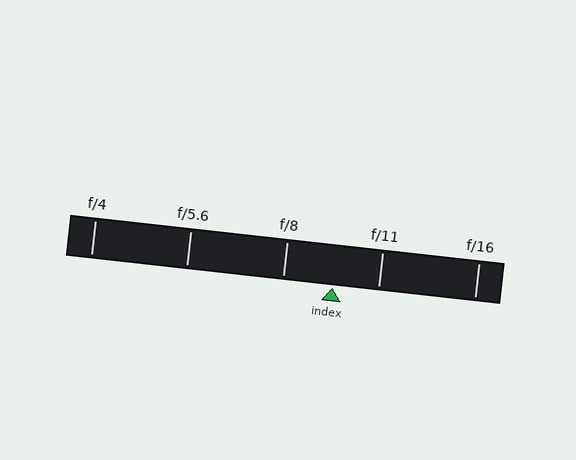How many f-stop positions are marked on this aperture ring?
There are 5 f-stop positions marked.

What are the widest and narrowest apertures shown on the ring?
The widest aperture shown is f/4 and the narrowest is f/16.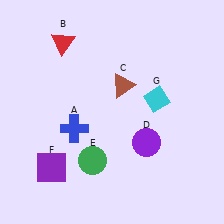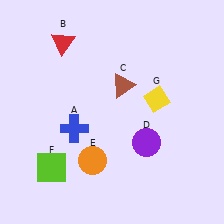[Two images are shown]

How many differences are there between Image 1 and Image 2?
There are 3 differences between the two images.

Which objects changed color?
E changed from green to orange. F changed from purple to lime. G changed from cyan to yellow.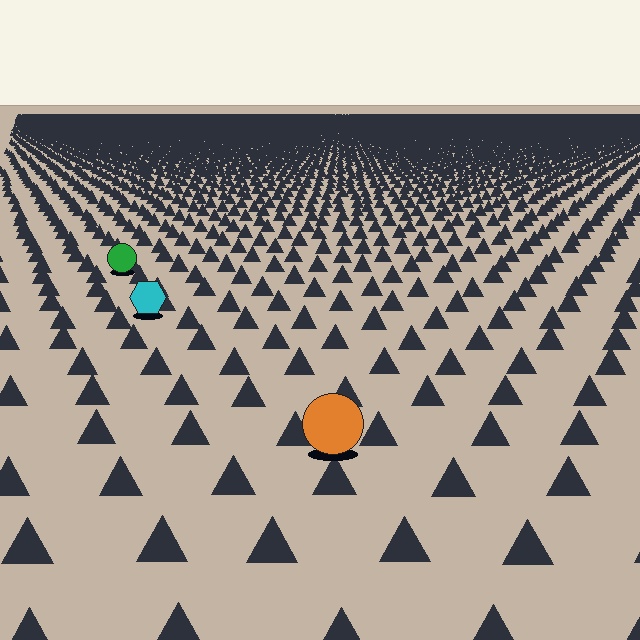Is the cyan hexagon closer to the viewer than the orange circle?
No. The orange circle is closer — you can tell from the texture gradient: the ground texture is coarser near it.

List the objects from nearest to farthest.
From nearest to farthest: the orange circle, the cyan hexagon, the green circle.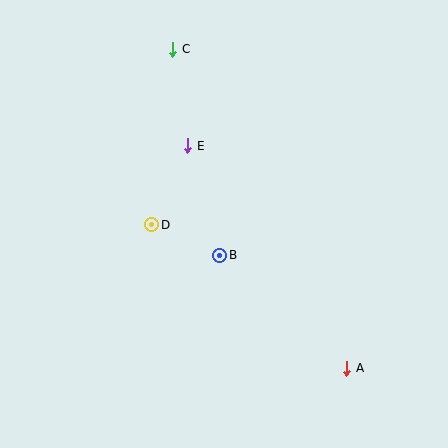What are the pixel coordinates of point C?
Point C is at (173, 49).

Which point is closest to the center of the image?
Point B at (220, 255) is closest to the center.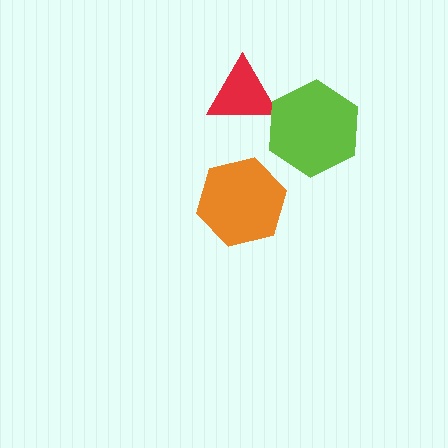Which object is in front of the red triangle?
The lime hexagon is in front of the red triangle.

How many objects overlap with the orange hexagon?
0 objects overlap with the orange hexagon.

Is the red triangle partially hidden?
Yes, it is partially covered by another shape.